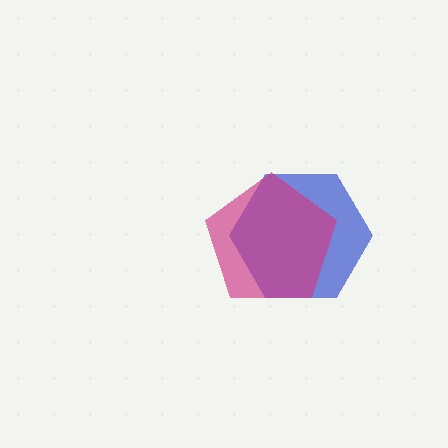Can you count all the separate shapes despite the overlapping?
Yes, there are 2 separate shapes.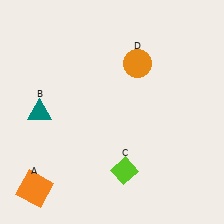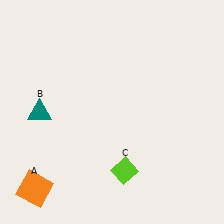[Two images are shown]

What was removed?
The orange circle (D) was removed in Image 2.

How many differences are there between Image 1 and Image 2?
There is 1 difference between the two images.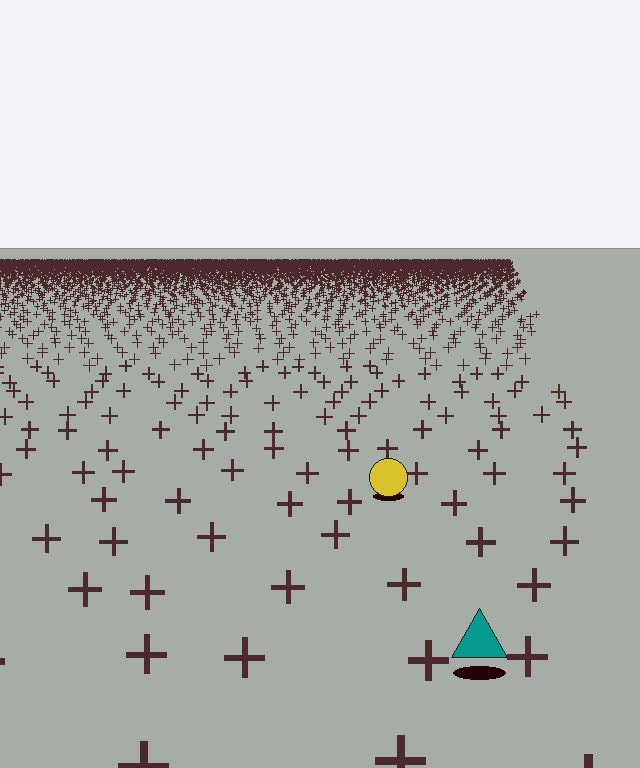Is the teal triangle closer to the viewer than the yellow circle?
Yes. The teal triangle is closer — you can tell from the texture gradient: the ground texture is coarser near it.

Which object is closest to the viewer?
The teal triangle is closest. The texture marks near it are larger and more spread out.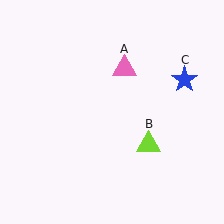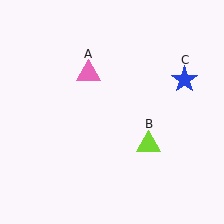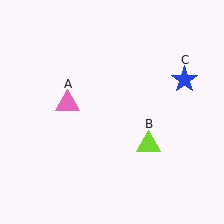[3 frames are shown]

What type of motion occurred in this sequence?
The pink triangle (object A) rotated counterclockwise around the center of the scene.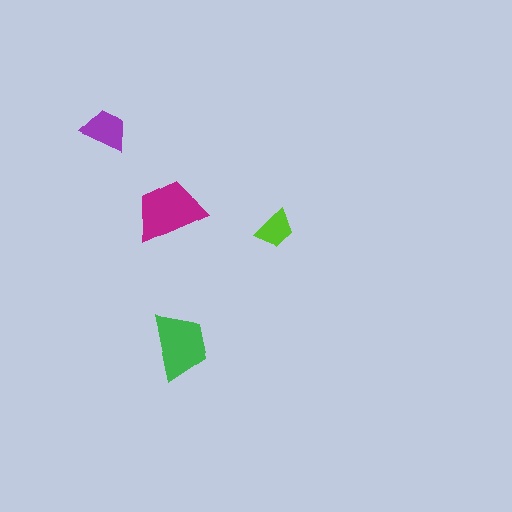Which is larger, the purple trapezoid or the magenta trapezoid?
The magenta one.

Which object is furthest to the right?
The lime trapezoid is rightmost.